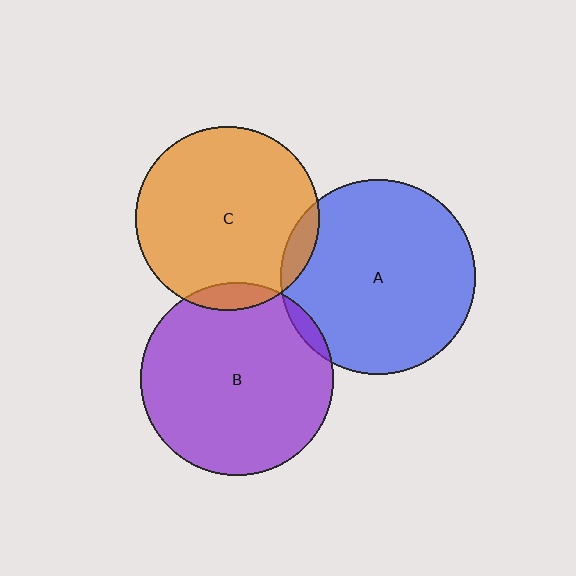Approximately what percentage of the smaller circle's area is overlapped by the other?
Approximately 5%.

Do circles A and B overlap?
Yes.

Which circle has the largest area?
Circle A (blue).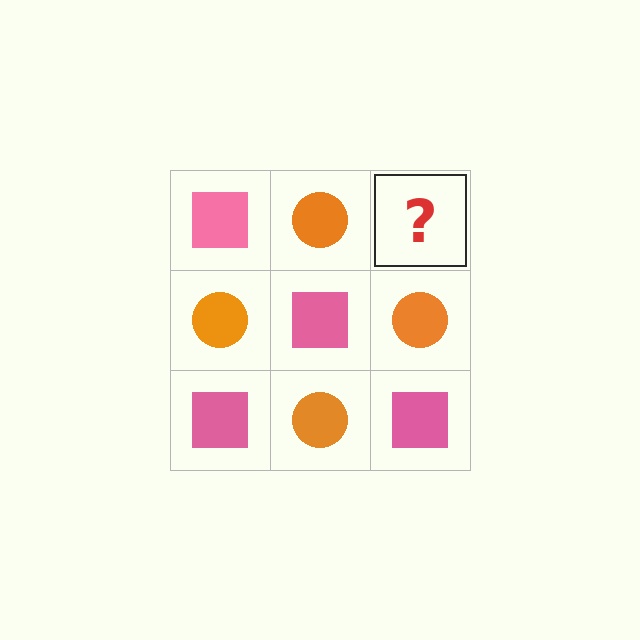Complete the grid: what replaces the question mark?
The question mark should be replaced with a pink square.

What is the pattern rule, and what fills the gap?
The rule is that it alternates pink square and orange circle in a checkerboard pattern. The gap should be filled with a pink square.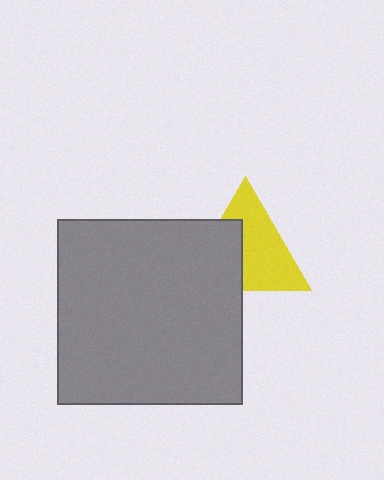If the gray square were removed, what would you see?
You would see the complete yellow triangle.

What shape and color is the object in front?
The object in front is a gray square.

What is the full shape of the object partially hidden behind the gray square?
The partially hidden object is a yellow triangle.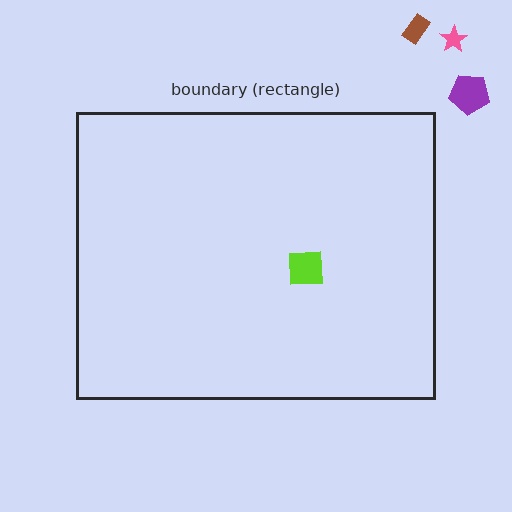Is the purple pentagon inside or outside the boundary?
Outside.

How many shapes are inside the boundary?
1 inside, 3 outside.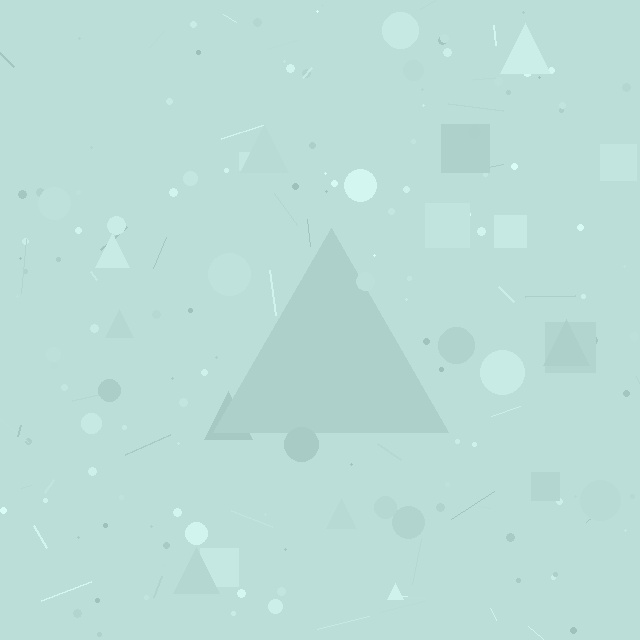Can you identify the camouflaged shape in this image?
The camouflaged shape is a triangle.